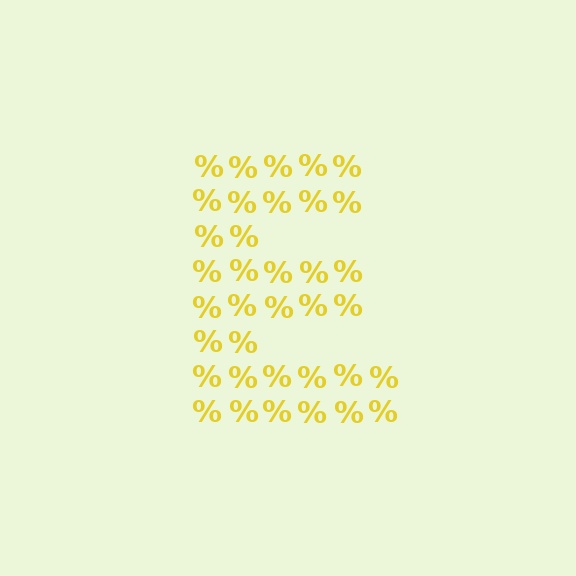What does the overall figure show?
The overall figure shows the letter E.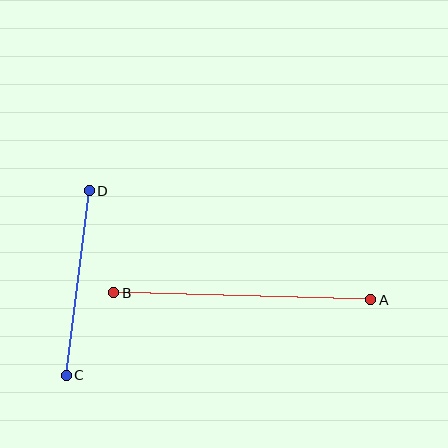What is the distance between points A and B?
The distance is approximately 257 pixels.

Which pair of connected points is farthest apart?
Points A and B are farthest apart.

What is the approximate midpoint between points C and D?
The midpoint is at approximately (78, 283) pixels.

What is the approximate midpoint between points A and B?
The midpoint is at approximately (242, 296) pixels.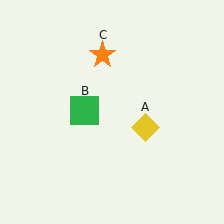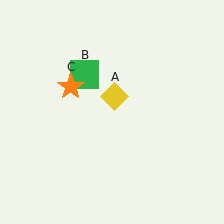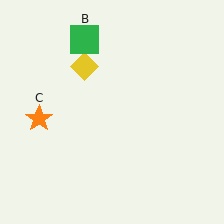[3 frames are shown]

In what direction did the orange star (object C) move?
The orange star (object C) moved down and to the left.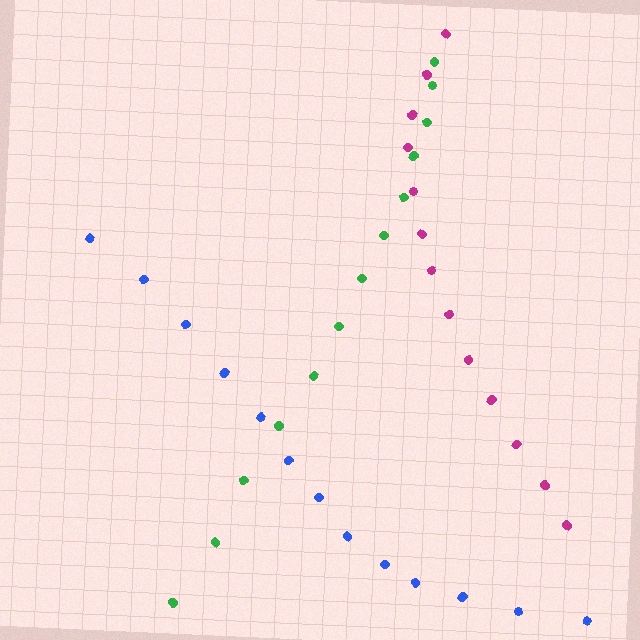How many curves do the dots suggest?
There are 3 distinct paths.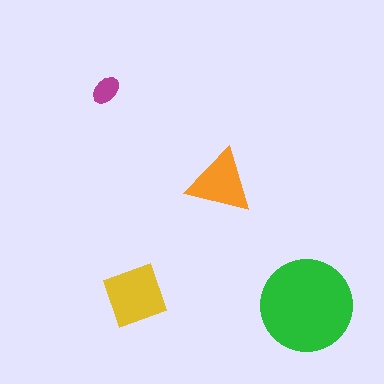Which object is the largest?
The green circle.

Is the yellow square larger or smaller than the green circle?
Smaller.